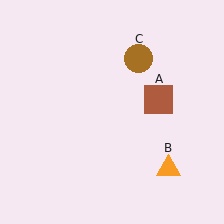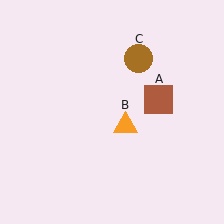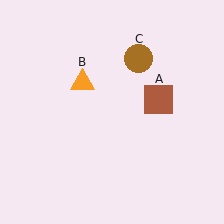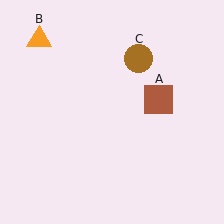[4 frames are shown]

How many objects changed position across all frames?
1 object changed position: orange triangle (object B).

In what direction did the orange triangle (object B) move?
The orange triangle (object B) moved up and to the left.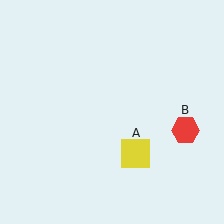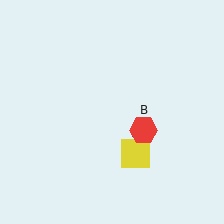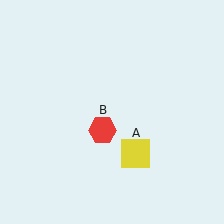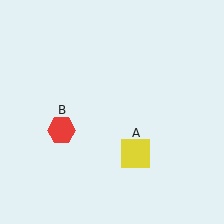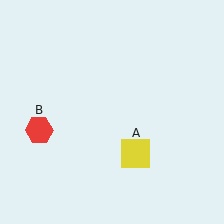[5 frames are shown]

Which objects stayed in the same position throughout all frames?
Yellow square (object A) remained stationary.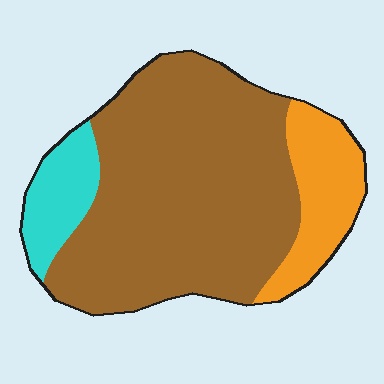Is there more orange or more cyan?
Orange.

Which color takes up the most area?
Brown, at roughly 70%.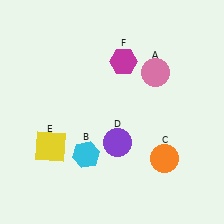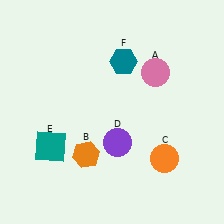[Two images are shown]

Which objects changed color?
B changed from cyan to orange. E changed from yellow to teal. F changed from magenta to teal.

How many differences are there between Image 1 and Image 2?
There are 3 differences between the two images.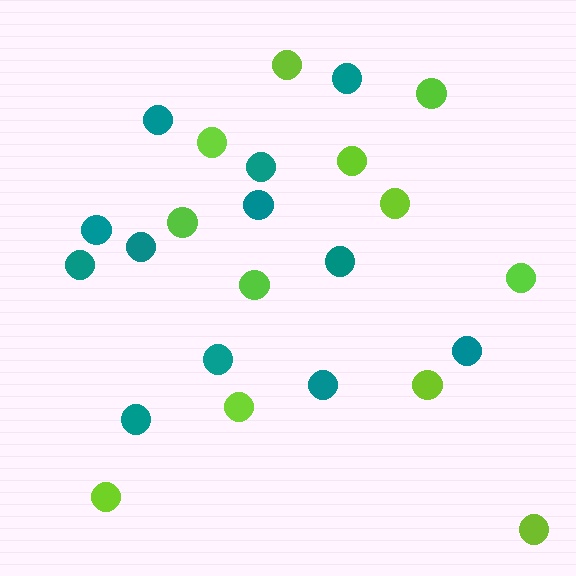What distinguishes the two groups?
There are 2 groups: one group of teal circles (12) and one group of lime circles (12).